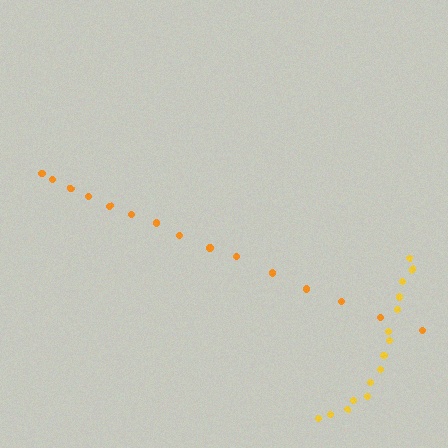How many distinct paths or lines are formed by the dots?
There are 2 distinct paths.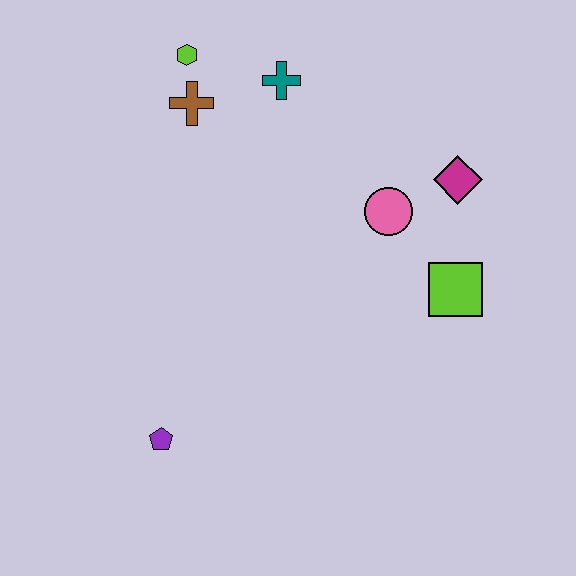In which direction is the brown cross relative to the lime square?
The brown cross is to the left of the lime square.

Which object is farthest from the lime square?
The lime hexagon is farthest from the lime square.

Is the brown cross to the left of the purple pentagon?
No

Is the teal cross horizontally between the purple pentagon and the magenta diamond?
Yes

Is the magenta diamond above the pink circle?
Yes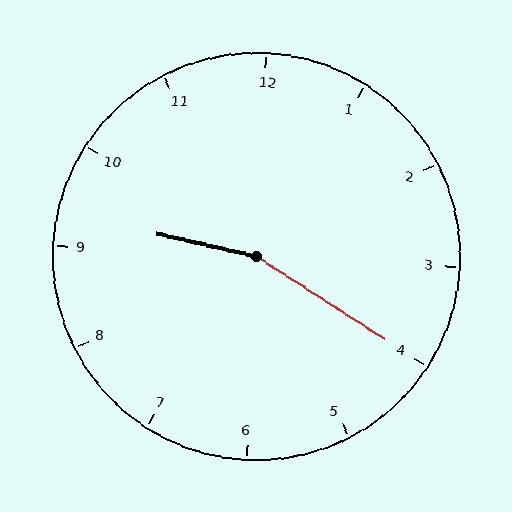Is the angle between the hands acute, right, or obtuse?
It is obtuse.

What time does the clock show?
9:20.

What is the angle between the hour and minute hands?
Approximately 160 degrees.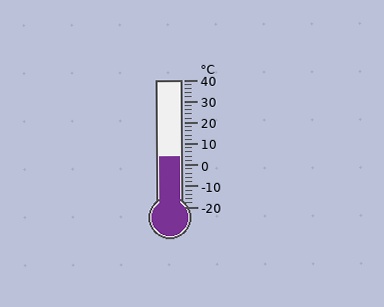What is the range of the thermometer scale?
The thermometer scale ranges from -20°C to 40°C.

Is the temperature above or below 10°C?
The temperature is below 10°C.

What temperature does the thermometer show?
The thermometer shows approximately 4°C.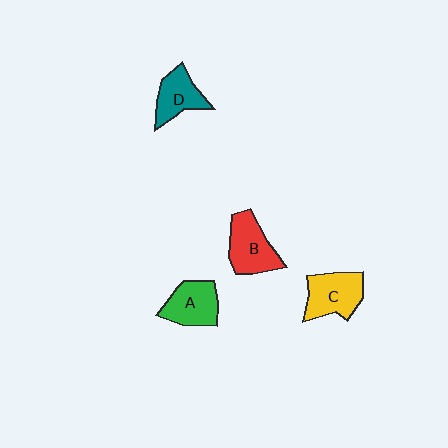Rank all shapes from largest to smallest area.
From largest to smallest: B (red), C (yellow), A (green), D (teal).